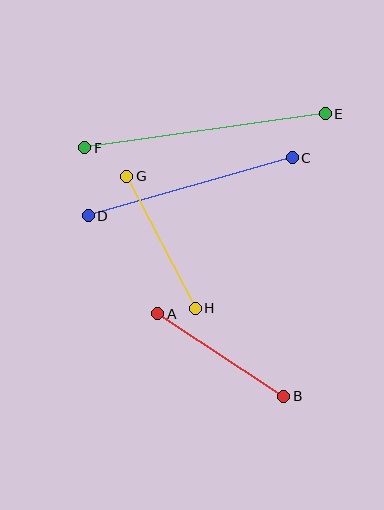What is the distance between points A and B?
The distance is approximately 151 pixels.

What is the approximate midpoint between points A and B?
The midpoint is at approximately (221, 355) pixels.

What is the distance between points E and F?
The distance is approximately 243 pixels.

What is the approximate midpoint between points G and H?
The midpoint is at approximately (161, 242) pixels.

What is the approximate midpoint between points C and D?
The midpoint is at approximately (190, 187) pixels.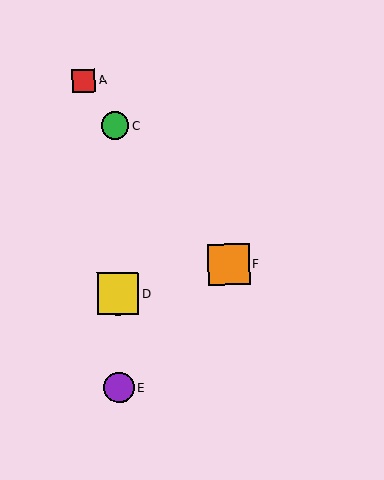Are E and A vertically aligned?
No, E is at x≈119 and A is at x≈84.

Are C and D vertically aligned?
Yes, both are at x≈115.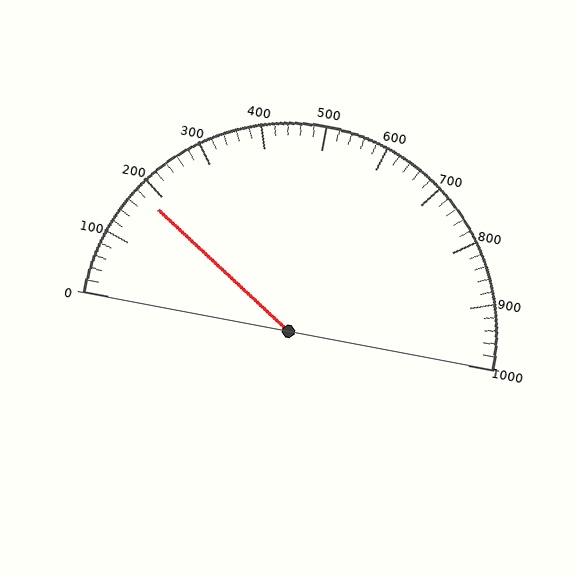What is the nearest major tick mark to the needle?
The nearest major tick mark is 200.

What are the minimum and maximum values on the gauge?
The gauge ranges from 0 to 1000.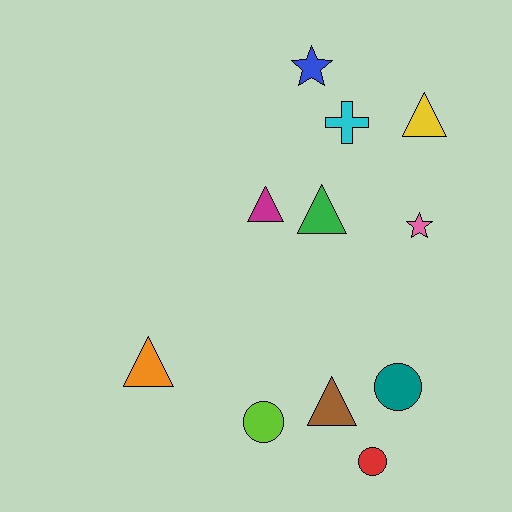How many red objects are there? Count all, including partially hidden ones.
There is 1 red object.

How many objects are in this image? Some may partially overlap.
There are 11 objects.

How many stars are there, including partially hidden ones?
There are 2 stars.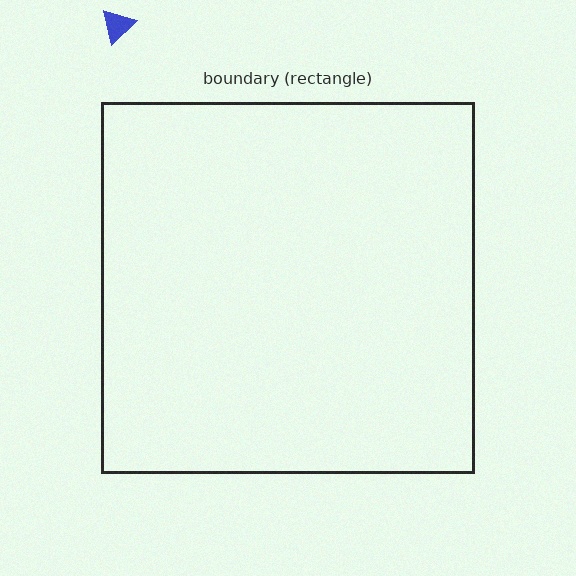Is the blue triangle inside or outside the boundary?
Outside.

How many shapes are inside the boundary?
0 inside, 1 outside.